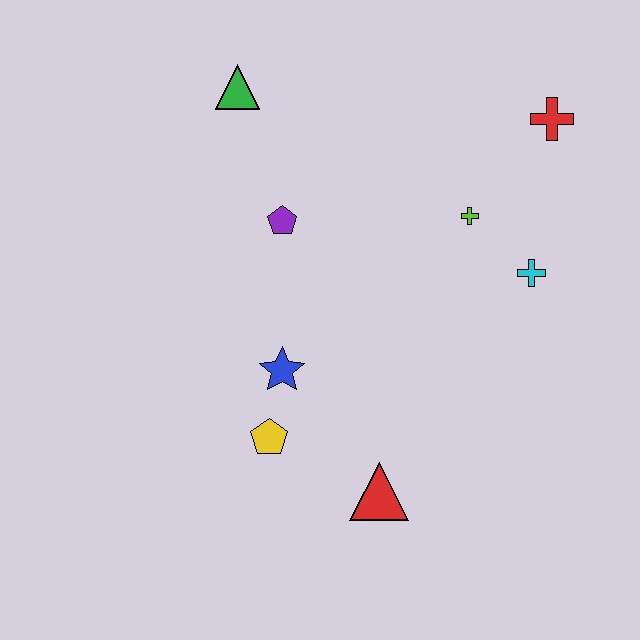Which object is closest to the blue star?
The yellow pentagon is closest to the blue star.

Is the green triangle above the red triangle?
Yes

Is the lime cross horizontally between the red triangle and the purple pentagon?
No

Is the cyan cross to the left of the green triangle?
No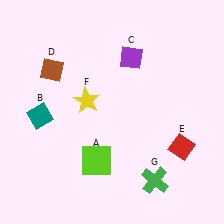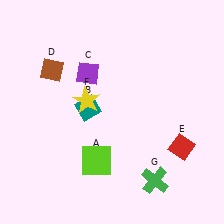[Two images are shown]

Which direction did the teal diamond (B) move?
The teal diamond (B) moved right.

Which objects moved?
The objects that moved are: the teal diamond (B), the purple diamond (C).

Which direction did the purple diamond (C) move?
The purple diamond (C) moved left.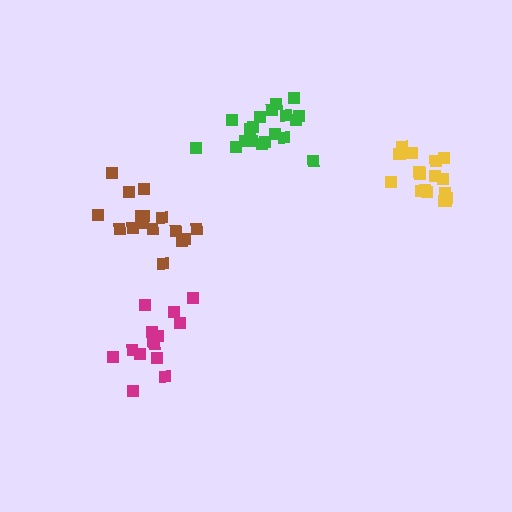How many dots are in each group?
Group 1: 19 dots, Group 2: 14 dots, Group 3: 16 dots, Group 4: 19 dots (68 total).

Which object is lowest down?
The magenta cluster is bottommost.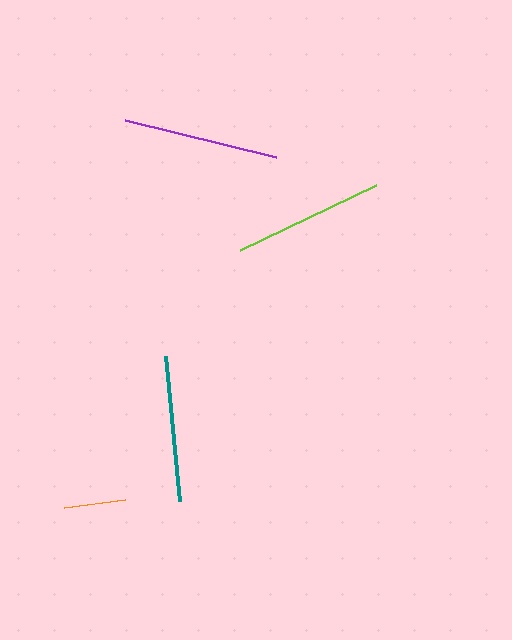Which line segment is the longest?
The purple line is the longest at approximately 156 pixels.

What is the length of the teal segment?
The teal segment is approximately 146 pixels long.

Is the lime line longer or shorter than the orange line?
The lime line is longer than the orange line.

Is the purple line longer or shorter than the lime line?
The purple line is longer than the lime line.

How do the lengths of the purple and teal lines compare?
The purple and teal lines are approximately the same length.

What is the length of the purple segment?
The purple segment is approximately 156 pixels long.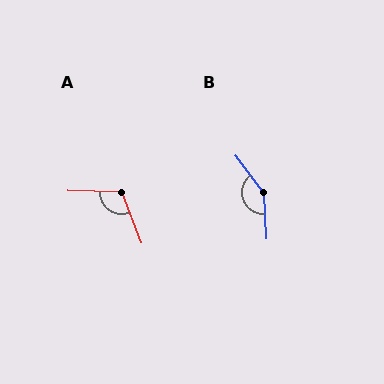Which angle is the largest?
B, at approximately 146 degrees.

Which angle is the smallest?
A, at approximately 112 degrees.